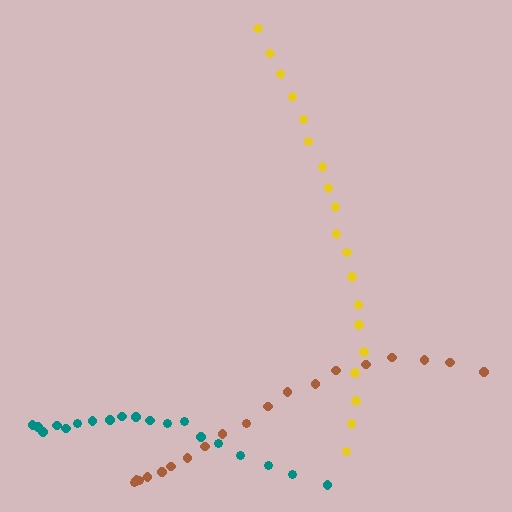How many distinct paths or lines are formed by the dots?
There are 3 distinct paths.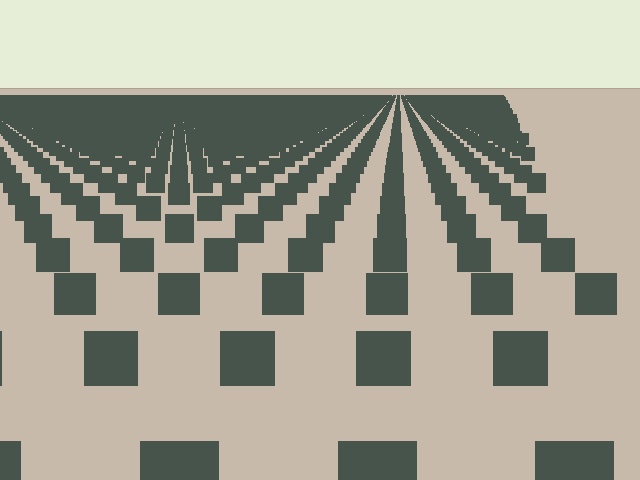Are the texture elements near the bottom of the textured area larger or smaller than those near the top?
Larger. Near the bottom, elements are closer to the viewer and appear at a bigger on-screen size.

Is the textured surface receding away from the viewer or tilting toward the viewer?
The surface is receding away from the viewer. Texture elements get smaller and denser toward the top.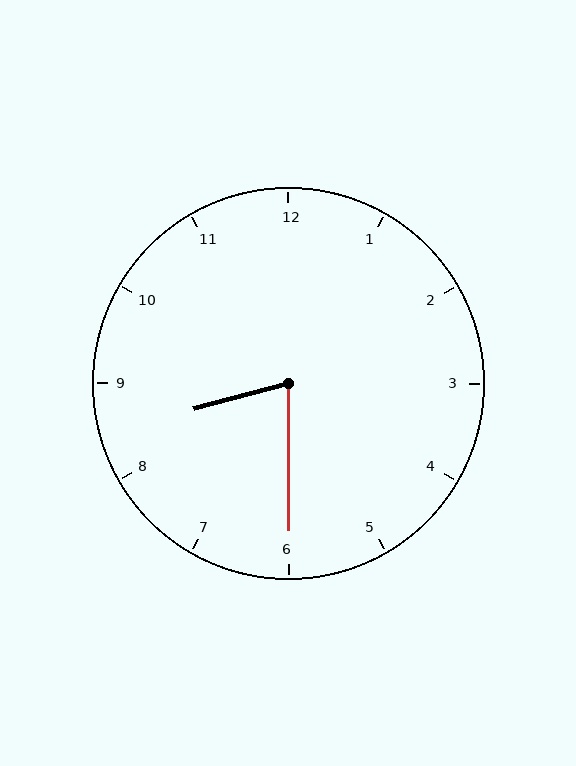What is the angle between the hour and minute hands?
Approximately 75 degrees.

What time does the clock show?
8:30.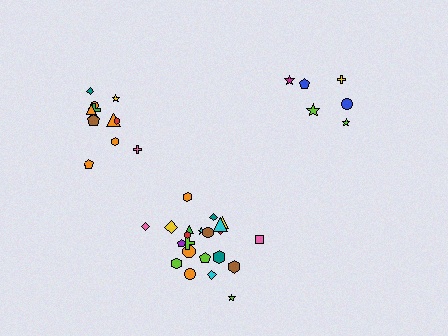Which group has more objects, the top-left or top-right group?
The top-left group.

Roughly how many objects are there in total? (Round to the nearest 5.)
Roughly 40 objects in total.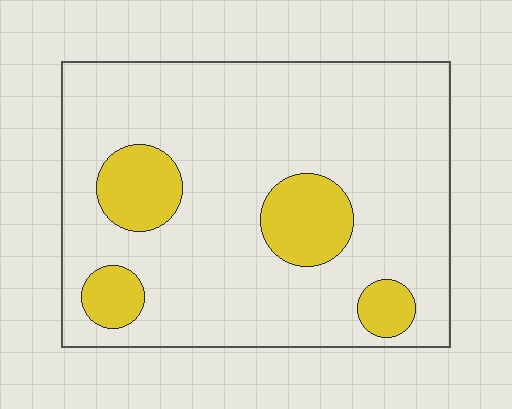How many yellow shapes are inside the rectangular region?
4.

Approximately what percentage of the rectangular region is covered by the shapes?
Approximately 15%.